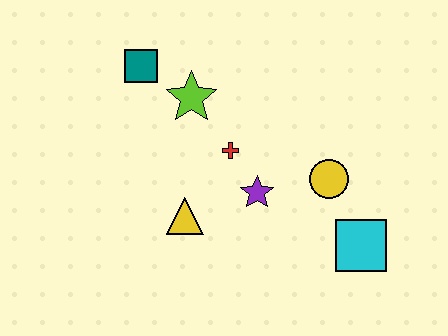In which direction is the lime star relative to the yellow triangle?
The lime star is above the yellow triangle.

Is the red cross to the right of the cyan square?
No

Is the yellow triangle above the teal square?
No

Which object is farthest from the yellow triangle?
The cyan square is farthest from the yellow triangle.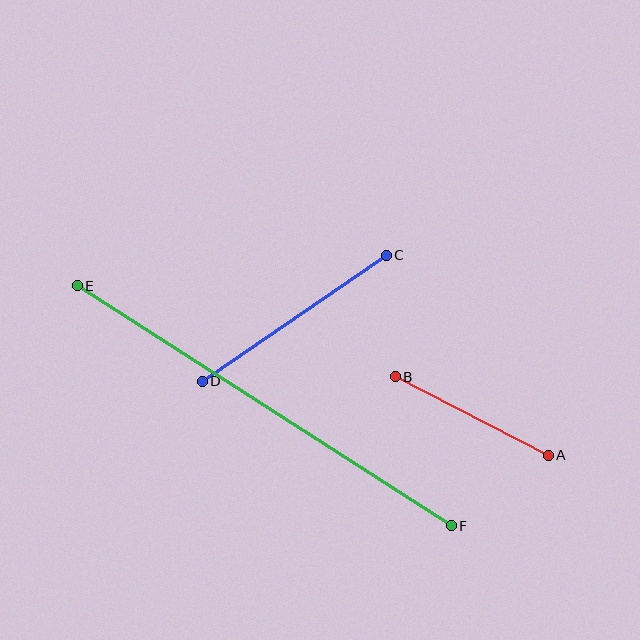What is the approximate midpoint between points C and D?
The midpoint is at approximately (294, 318) pixels.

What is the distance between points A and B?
The distance is approximately 172 pixels.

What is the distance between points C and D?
The distance is approximately 223 pixels.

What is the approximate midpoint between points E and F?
The midpoint is at approximately (264, 406) pixels.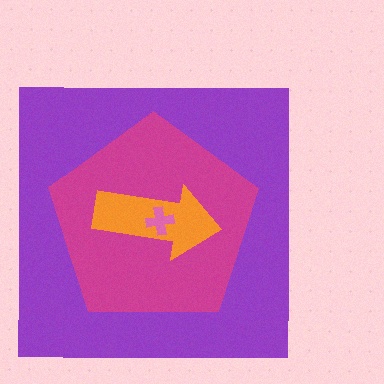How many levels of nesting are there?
4.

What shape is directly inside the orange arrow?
The pink cross.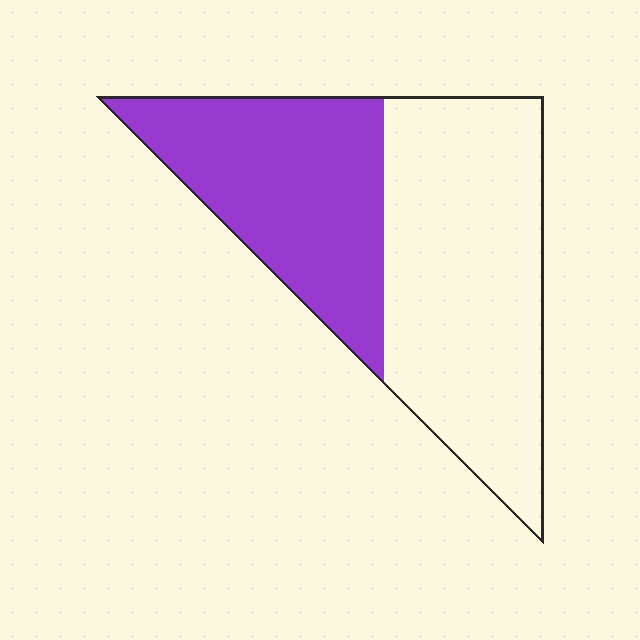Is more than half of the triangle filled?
No.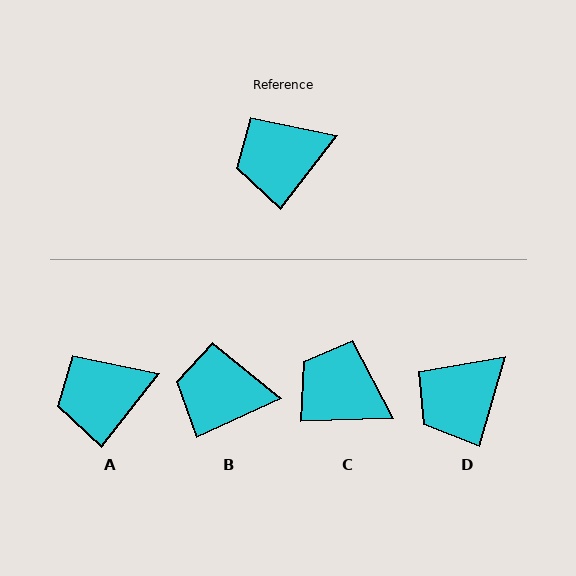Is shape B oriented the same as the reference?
No, it is off by about 27 degrees.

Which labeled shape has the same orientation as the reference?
A.